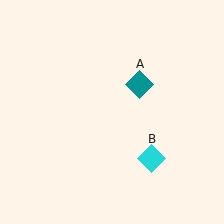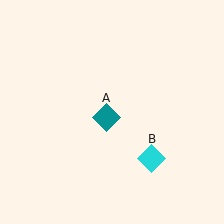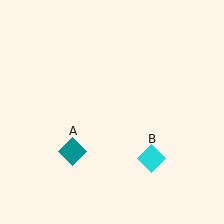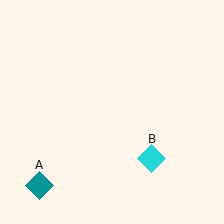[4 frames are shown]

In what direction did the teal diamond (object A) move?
The teal diamond (object A) moved down and to the left.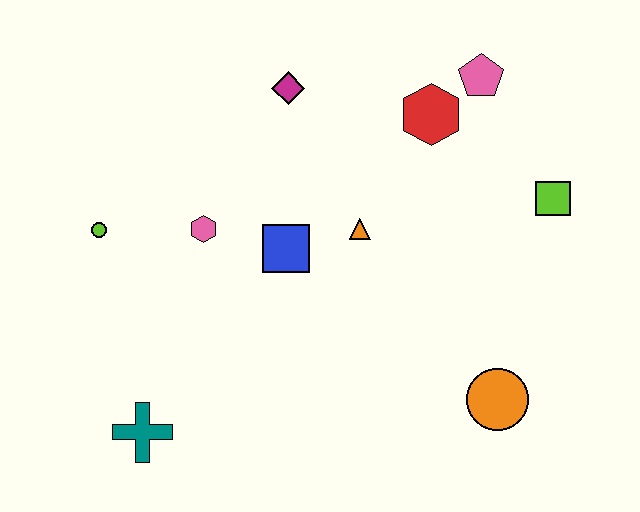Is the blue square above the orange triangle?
No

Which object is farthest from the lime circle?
The lime square is farthest from the lime circle.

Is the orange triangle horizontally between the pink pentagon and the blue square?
Yes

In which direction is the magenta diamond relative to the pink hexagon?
The magenta diamond is above the pink hexagon.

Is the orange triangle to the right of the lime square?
No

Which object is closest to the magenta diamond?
The red hexagon is closest to the magenta diamond.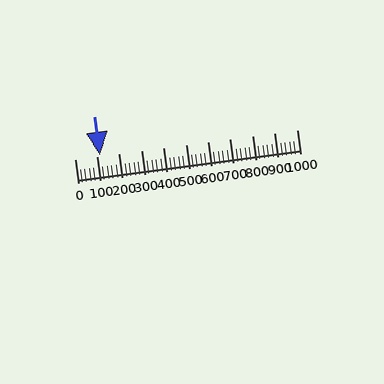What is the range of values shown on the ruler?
The ruler shows values from 0 to 1000.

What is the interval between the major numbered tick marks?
The major tick marks are spaced 100 units apart.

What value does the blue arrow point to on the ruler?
The blue arrow points to approximately 113.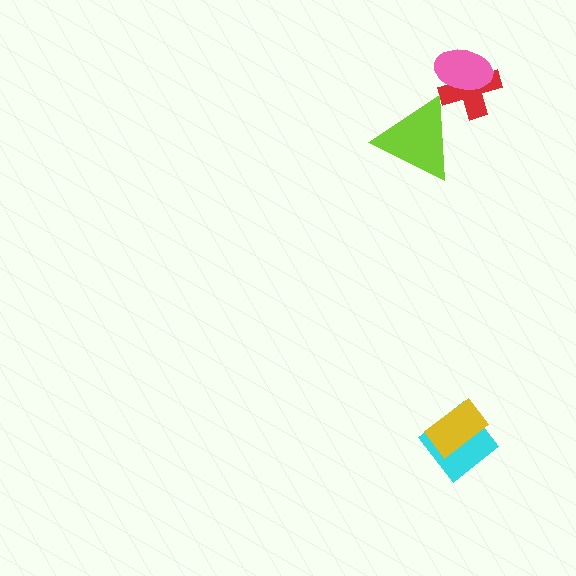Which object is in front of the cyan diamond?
The yellow rectangle is in front of the cyan diamond.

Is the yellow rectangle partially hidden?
No, no other shape covers it.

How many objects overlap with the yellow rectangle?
1 object overlaps with the yellow rectangle.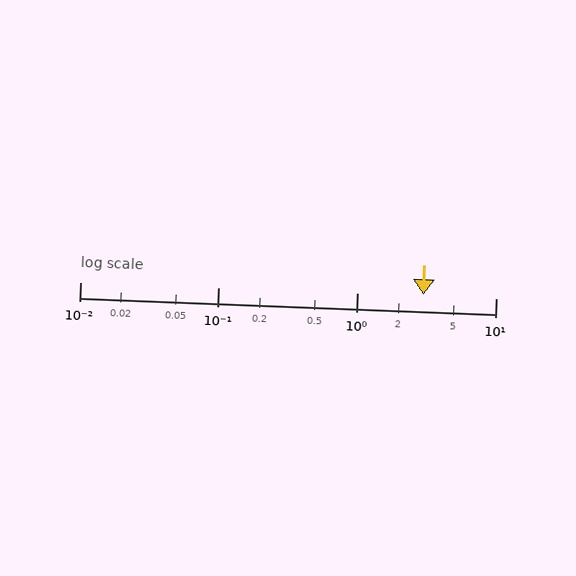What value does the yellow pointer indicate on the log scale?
The pointer indicates approximately 3.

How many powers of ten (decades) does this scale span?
The scale spans 3 decades, from 0.01 to 10.